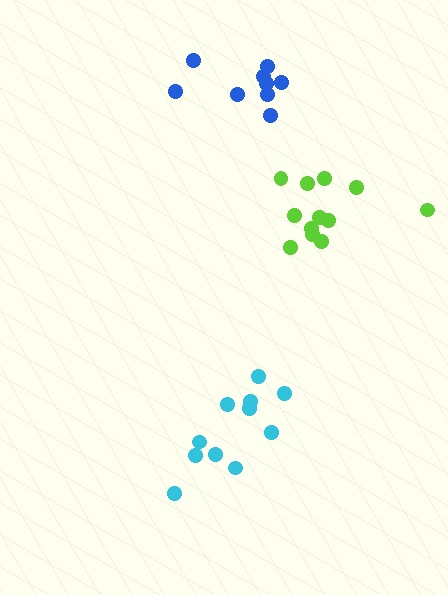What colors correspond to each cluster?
The clusters are colored: cyan, blue, lime.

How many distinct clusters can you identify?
There are 3 distinct clusters.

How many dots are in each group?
Group 1: 11 dots, Group 2: 9 dots, Group 3: 12 dots (32 total).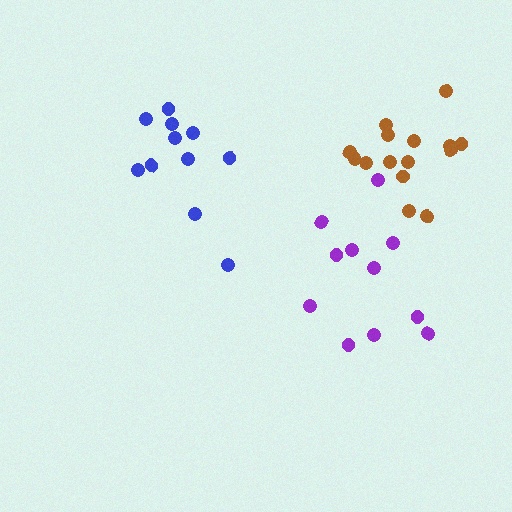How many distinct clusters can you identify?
There are 3 distinct clusters.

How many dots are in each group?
Group 1: 11 dots, Group 2: 15 dots, Group 3: 11 dots (37 total).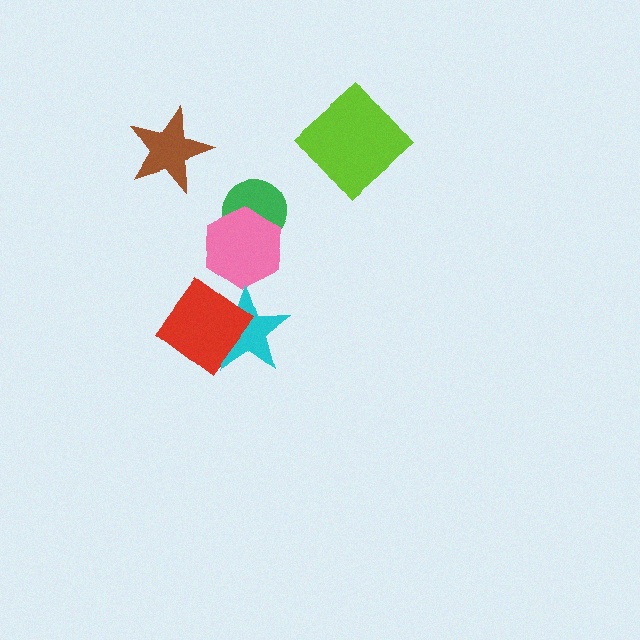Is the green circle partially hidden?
Yes, it is partially covered by another shape.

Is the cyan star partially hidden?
Yes, it is partially covered by another shape.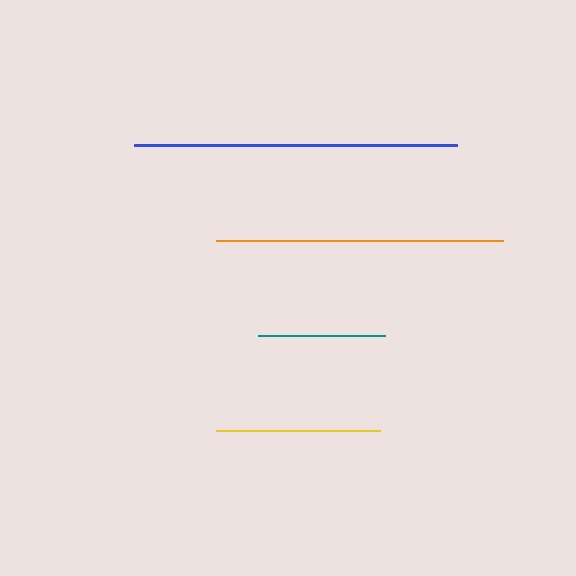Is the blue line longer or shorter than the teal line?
The blue line is longer than the teal line.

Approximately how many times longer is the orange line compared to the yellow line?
The orange line is approximately 1.7 times the length of the yellow line.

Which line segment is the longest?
The blue line is the longest at approximately 323 pixels.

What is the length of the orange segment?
The orange segment is approximately 286 pixels long.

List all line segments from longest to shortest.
From longest to shortest: blue, orange, yellow, teal.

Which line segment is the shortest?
The teal line is the shortest at approximately 127 pixels.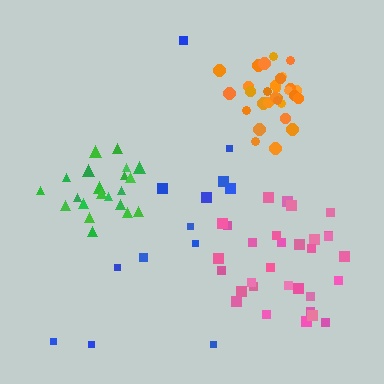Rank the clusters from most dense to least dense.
orange, green, pink, blue.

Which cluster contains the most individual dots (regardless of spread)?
Pink (32).